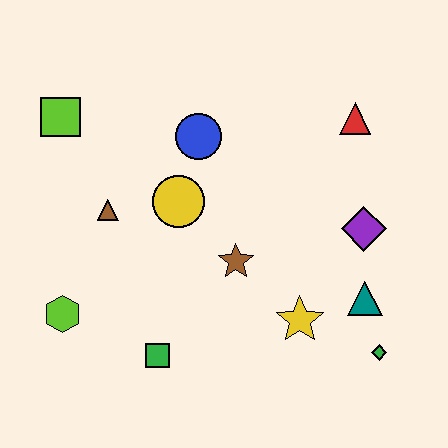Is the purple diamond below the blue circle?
Yes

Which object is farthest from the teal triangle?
The lime square is farthest from the teal triangle.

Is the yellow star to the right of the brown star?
Yes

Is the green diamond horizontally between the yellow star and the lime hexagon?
No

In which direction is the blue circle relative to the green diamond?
The blue circle is above the green diamond.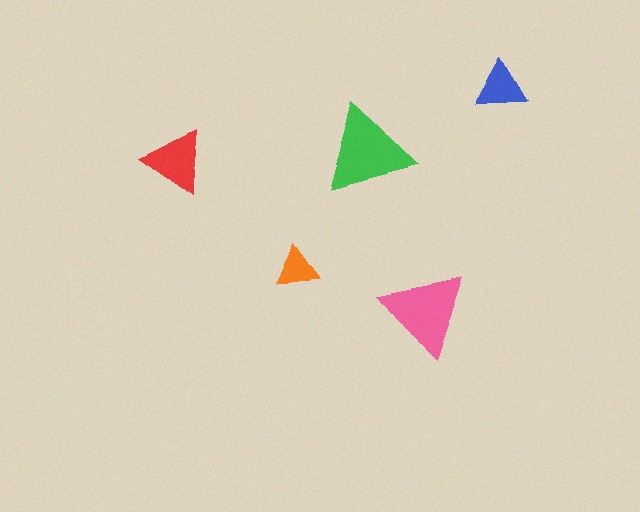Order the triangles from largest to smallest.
the green one, the pink one, the red one, the blue one, the orange one.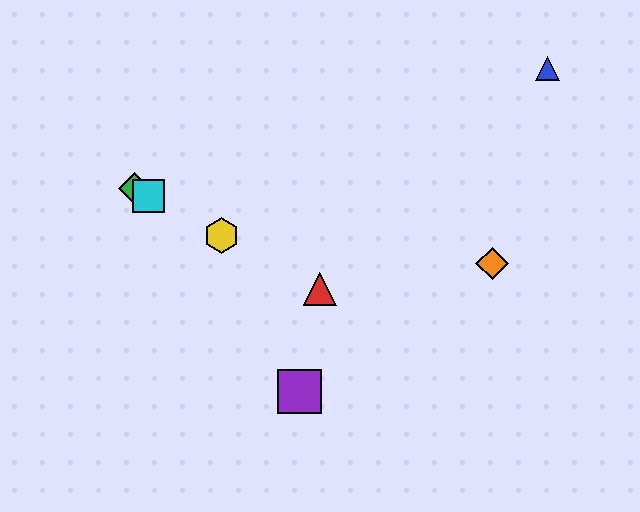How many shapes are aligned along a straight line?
4 shapes (the red triangle, the green diamond, the yellow hexagon, the cyan square) are aligned along a straight line.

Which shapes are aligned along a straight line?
The red triangle, the green diamond, the yellow hexagon, the cyan square are aligned along a straight line.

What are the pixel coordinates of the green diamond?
The green diamond is at (134, 189).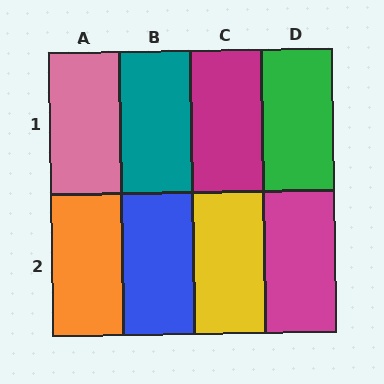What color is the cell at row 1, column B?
Teal.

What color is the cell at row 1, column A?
Pink.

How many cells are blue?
1 cell is blue.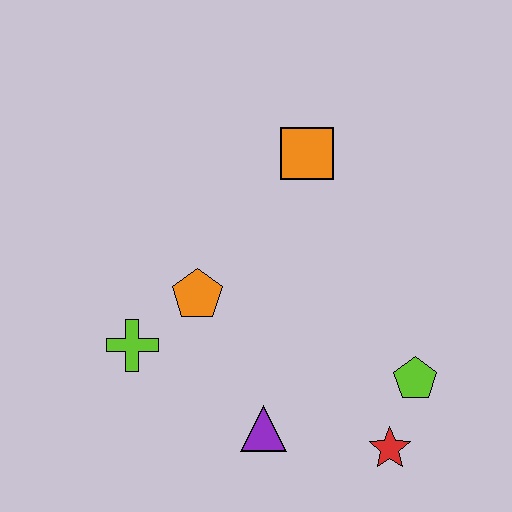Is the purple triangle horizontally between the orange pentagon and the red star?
Yes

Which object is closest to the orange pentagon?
The lime cross is closest to the orange pentagon.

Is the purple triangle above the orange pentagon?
No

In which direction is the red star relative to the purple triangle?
The red star is to the right of the purple triangle.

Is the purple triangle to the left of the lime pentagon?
Yes